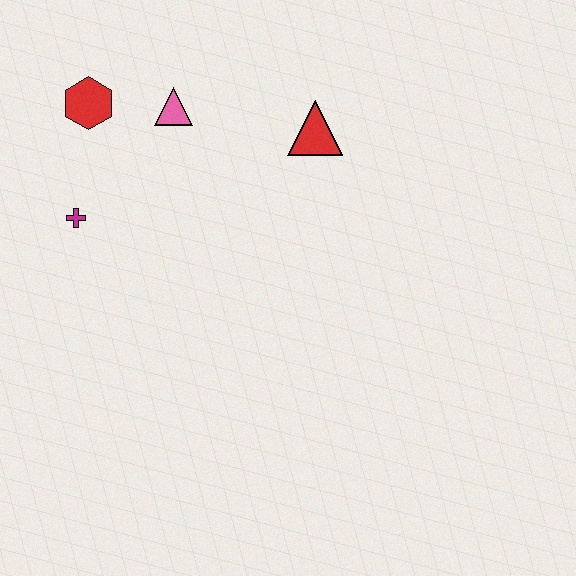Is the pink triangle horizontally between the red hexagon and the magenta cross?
No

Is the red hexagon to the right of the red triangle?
No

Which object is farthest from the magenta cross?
The red triangle is farthest from the magenta cross.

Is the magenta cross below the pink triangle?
Yes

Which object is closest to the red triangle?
The pink triangle is closest to the red triangle.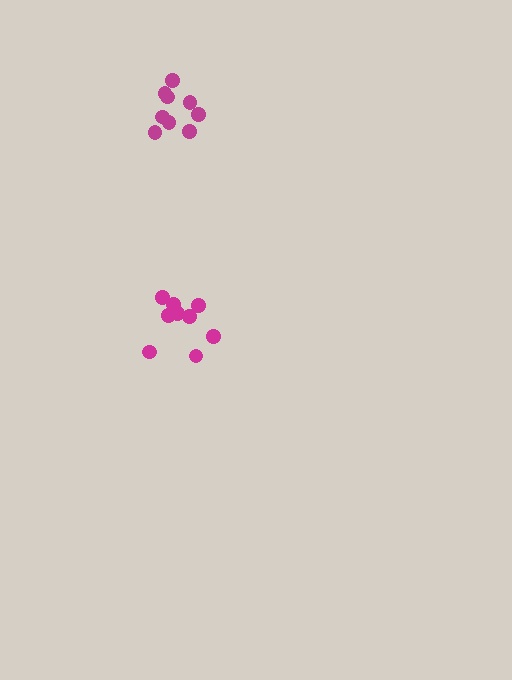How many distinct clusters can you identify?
There are 2 distinct clusters.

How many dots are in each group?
Group 1: 10 dots, Group 2: 9 dots (19 total).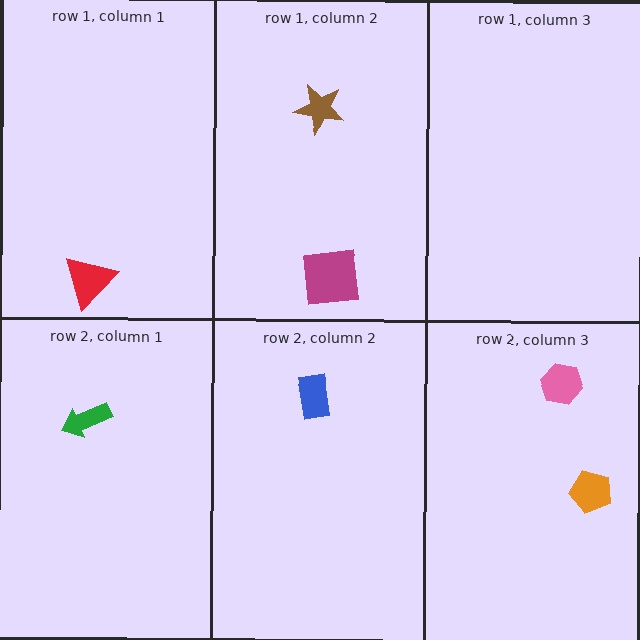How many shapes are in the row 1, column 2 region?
2.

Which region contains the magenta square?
The row 1, column 2 region.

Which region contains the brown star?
The row 1, column 2 region.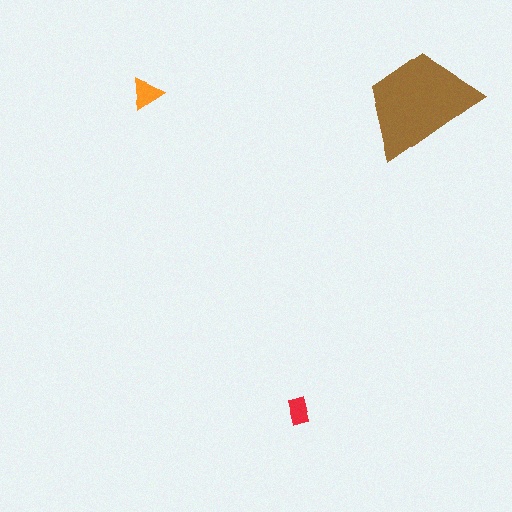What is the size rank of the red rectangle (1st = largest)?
3rd.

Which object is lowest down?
The red rectangle is bottommost.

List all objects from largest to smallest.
The brown trapezoid, the orange triangle, the red rectangle.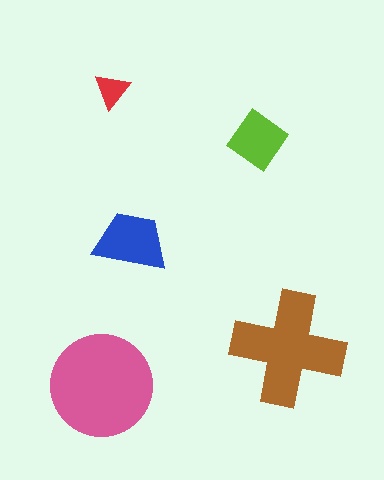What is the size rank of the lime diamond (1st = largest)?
4th.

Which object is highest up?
The red triangle is topmost.